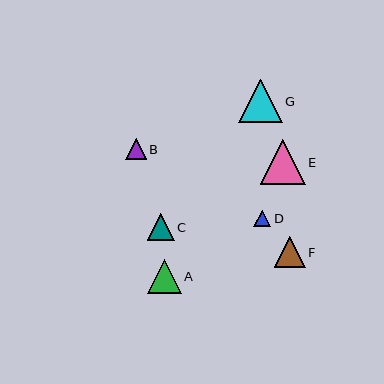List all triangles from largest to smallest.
From largest to smallest: E, G, A, F, C, B, D.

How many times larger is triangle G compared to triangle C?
Triangle G is approximately 1.6 times the size of triangle C.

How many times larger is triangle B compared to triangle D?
Triangle B is approximately 1.2 times the size of triangle D.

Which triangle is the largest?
Triangle E is the largest with a size of approximately 45 pixels.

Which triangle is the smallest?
Triangle D is the smallest with a size of approximately 17 pixels.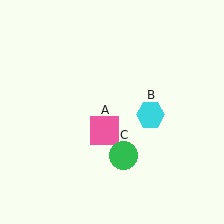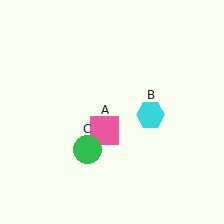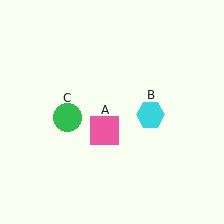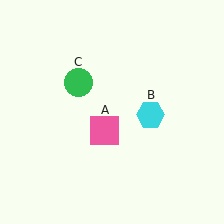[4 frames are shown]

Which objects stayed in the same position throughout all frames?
Pink square (object A) and cyan hexagon (object B) remained stationary.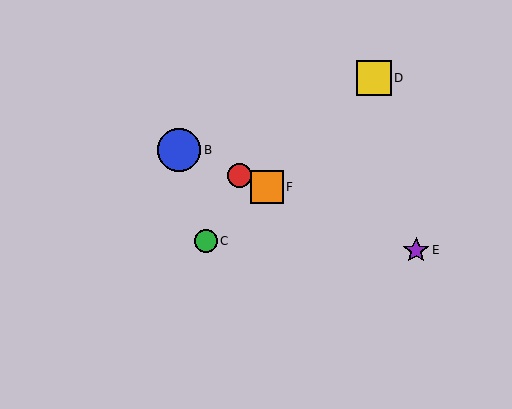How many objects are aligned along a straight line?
4 objects (A, B, E, F) are aligned along a straight line.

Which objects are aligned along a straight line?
Objects A, B, E, F are aligned along a straight line.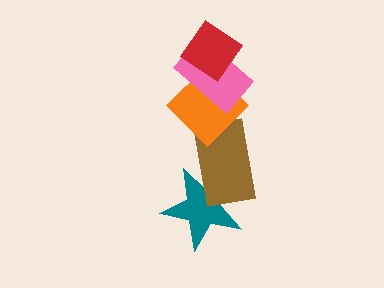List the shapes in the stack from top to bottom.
From top to bottom: the red diamond, the pink rectangle, the orange diamond, the brown rectangle, the teal star.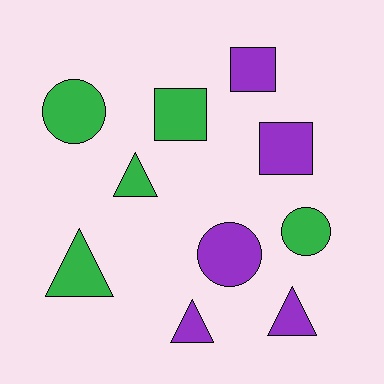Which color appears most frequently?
Green, with 5 objects.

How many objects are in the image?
There are 10 objects.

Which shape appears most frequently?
Triangle, with 4 objects.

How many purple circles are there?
There is 1 purple circle.